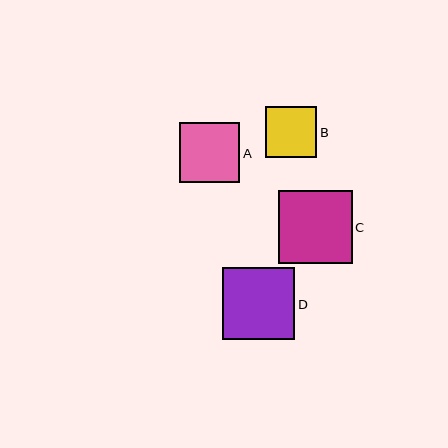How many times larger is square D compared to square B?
Square D is approximately 1.4 times the size of square B.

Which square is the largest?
Square C is the largest with a size of approximately 74 pixels.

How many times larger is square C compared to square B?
Square C is approximately 1.4 times the size of square B.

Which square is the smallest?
Square B is the smallest with a size of approximately 51 pixels.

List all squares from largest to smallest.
From largest to smallest: C, D, A, B.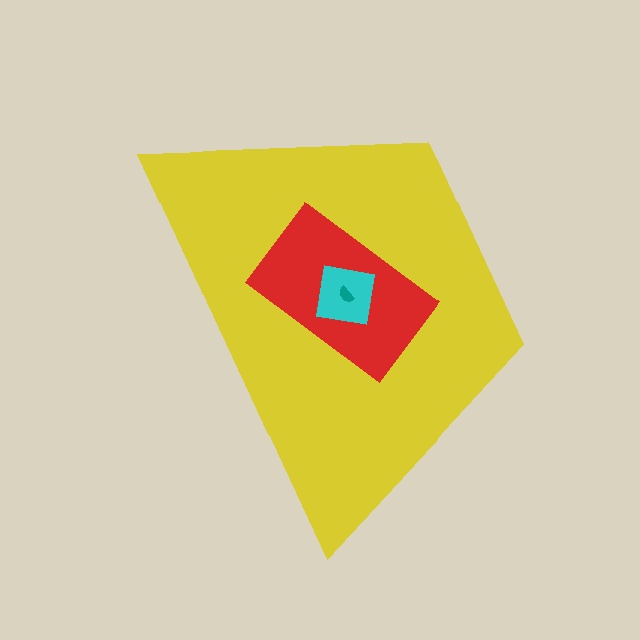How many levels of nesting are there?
4.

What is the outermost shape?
The yellow trapezoid.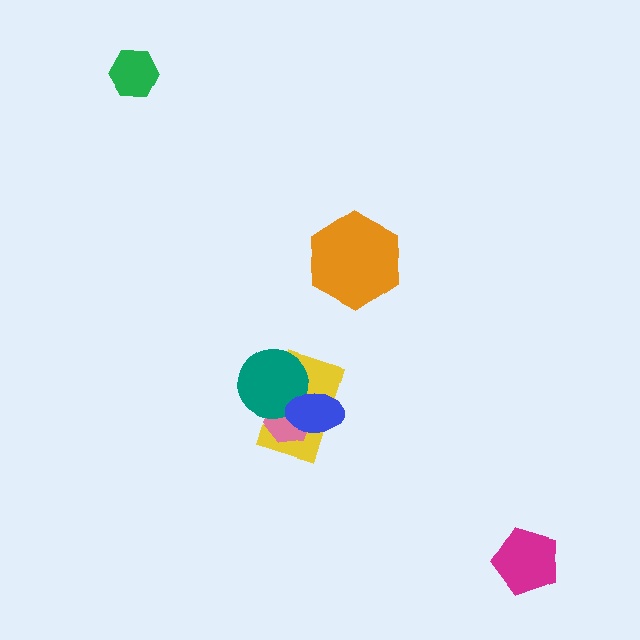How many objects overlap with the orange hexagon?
0 objects overlap with the orange hexagon.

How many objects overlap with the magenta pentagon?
0 objects overlap with the magenta pentagon.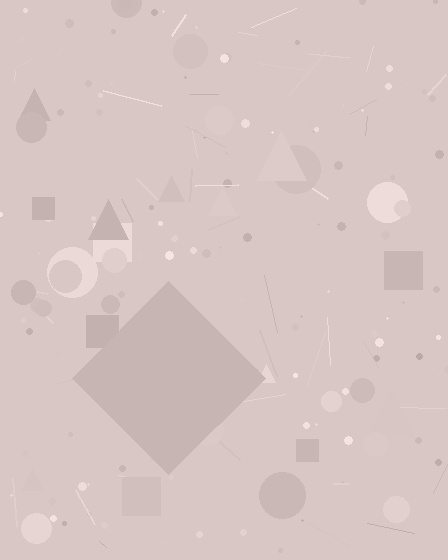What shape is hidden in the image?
A diamond is hidden in the image.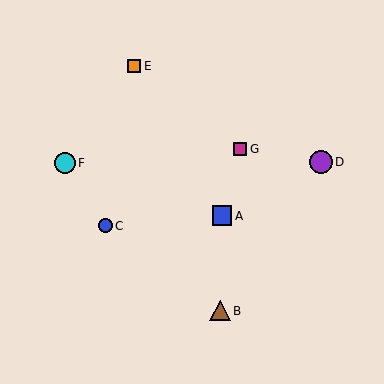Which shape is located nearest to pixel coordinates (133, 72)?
The orange square (labeled E) at (134, 66) is nearest to that location.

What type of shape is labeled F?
Shape F is a cyan circle.